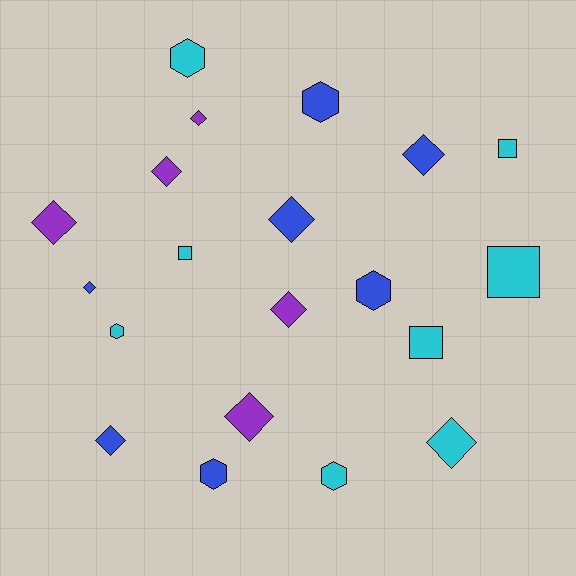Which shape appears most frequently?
Diamond, with 10 objects.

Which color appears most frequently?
Cyan, with 8 objects.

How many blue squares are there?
There are no blue squares.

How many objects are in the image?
There are 20 objects.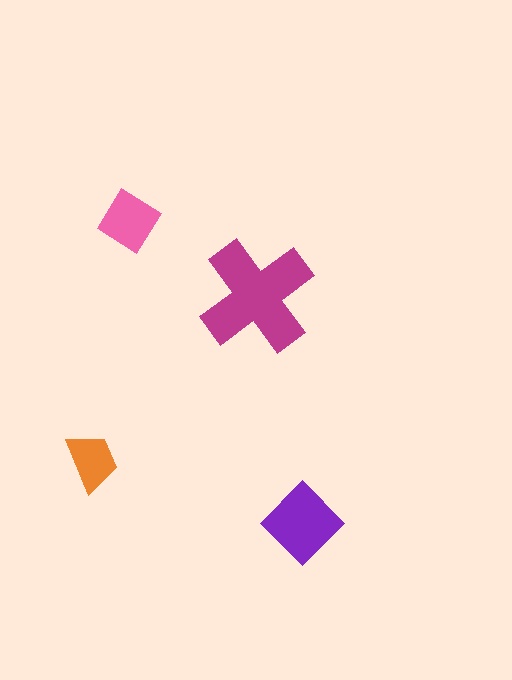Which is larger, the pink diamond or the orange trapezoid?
The pink diamond.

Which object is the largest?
The magenta cross.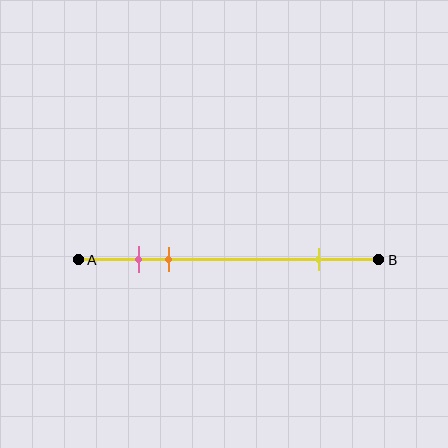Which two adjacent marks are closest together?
The pink and orange marks are the closest adjacent pair.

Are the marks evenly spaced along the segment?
No, the marks are not evenly spaced.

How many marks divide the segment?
There are 3 marks dividing the segment.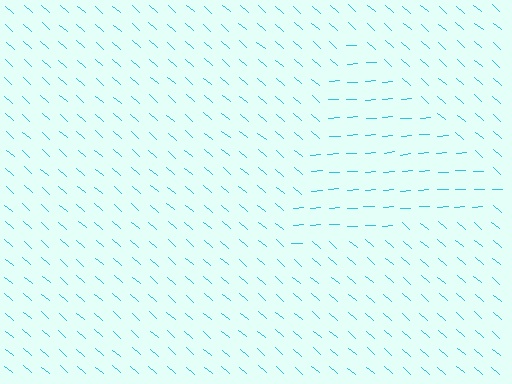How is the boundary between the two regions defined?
The boundary is defined purely by a change in line orientation (approximately 45 degrees difference). All lines are the same color and thickness.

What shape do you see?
I see a triangle.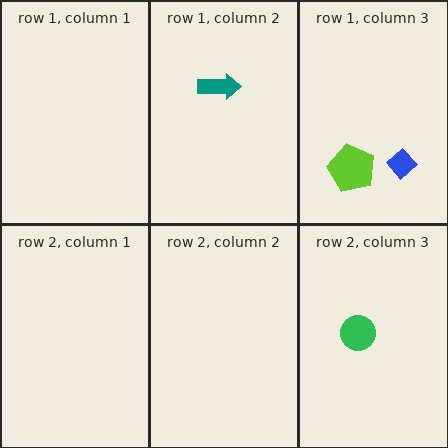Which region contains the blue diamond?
The row 1, column 3 region.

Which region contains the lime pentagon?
The row 1, column 3 region.